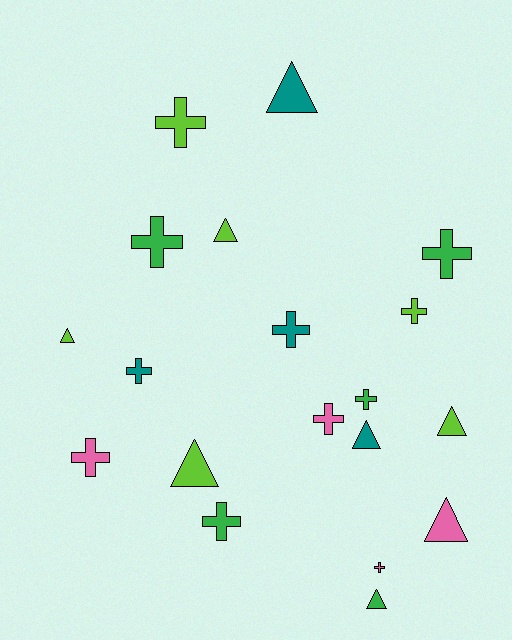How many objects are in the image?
There are 19 objects.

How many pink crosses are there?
There are 3 pink crosses.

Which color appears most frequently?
Lime, with 6 objects.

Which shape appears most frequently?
Cross, with 11 objects.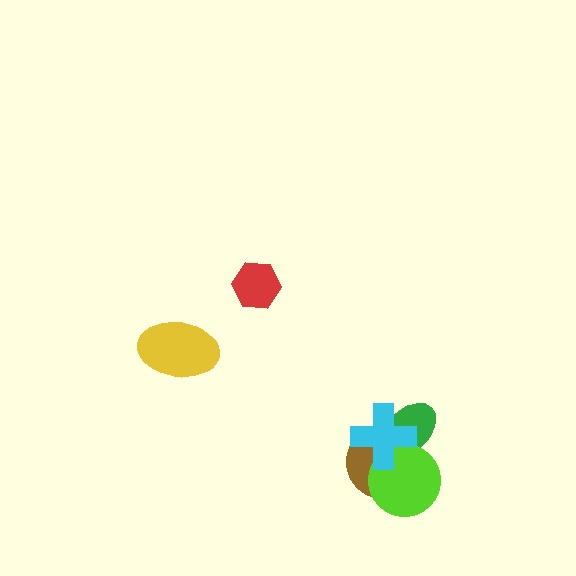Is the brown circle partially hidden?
Yes, it is partially covered by another shape.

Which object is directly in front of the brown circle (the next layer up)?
The lime circle is directly in front of the brown circle.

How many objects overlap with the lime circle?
3 objects overlap with the lime circle.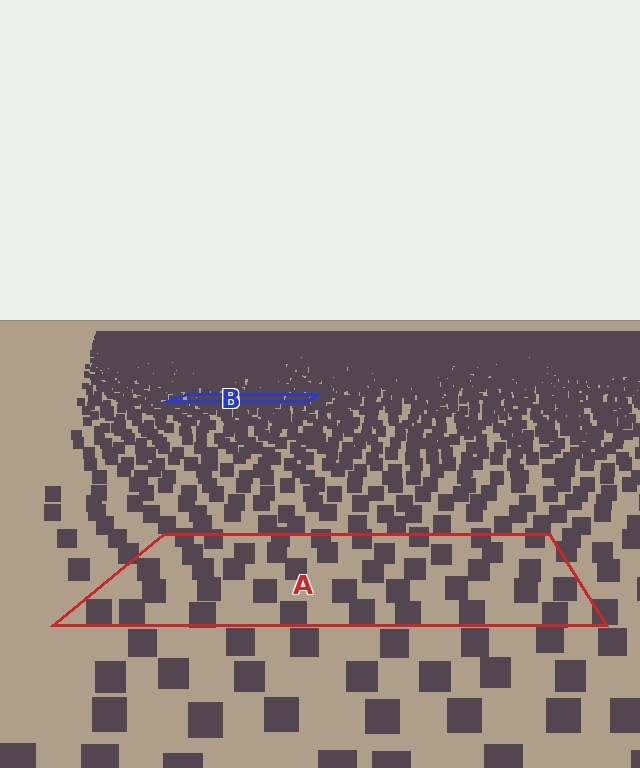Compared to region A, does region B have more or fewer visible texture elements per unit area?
Region B has more texture elements per unit area — they are packed more densely because it is farther away.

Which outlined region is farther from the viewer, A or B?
Region B is farther from the viewer — the texture elements inside it appear smaller and more densely packed.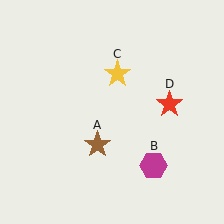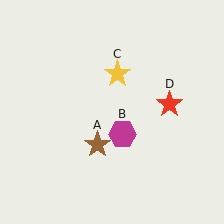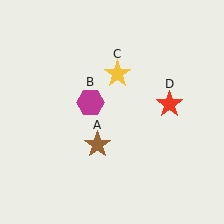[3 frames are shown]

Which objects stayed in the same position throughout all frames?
Brown star (object A) and yellow star (object C) and red star (object D) remained stationary.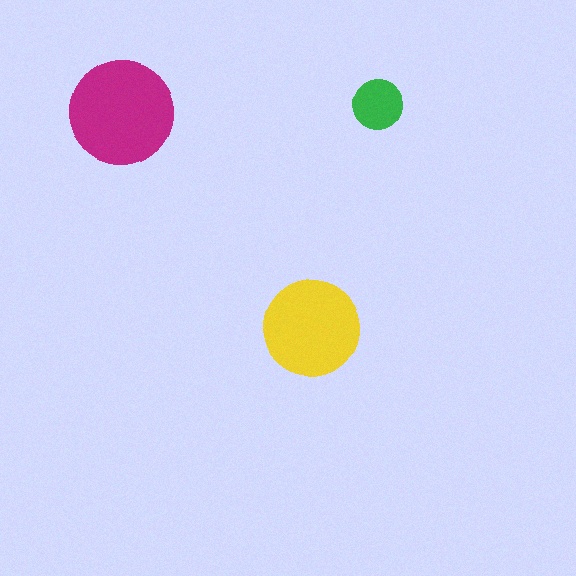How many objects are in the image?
There are 3 objects in the image.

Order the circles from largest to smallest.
the magenta one, the yellow one, the green one.